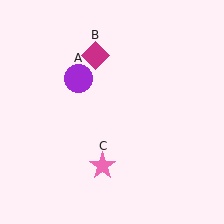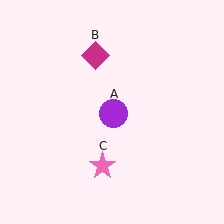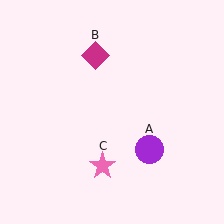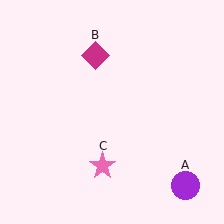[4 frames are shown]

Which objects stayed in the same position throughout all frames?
Magenta diamond (object B) and pink star (object C) remained stationary.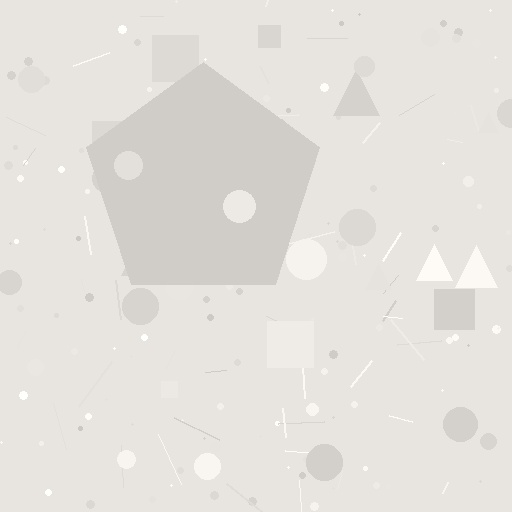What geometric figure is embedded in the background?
A pentagon is embedded in the background.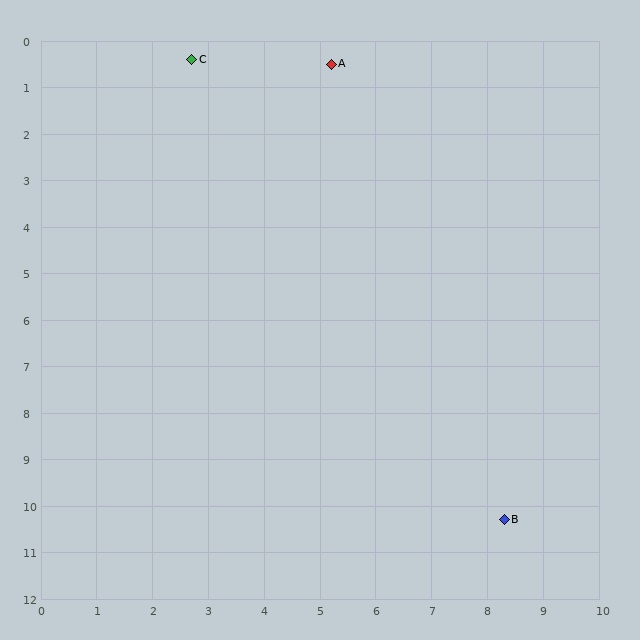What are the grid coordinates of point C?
Point C is at approximately (2.7, 0.4).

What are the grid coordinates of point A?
Point A is at approximately (5.2, 0.5).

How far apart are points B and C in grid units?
Points B and C are about 11.4 grid units apart.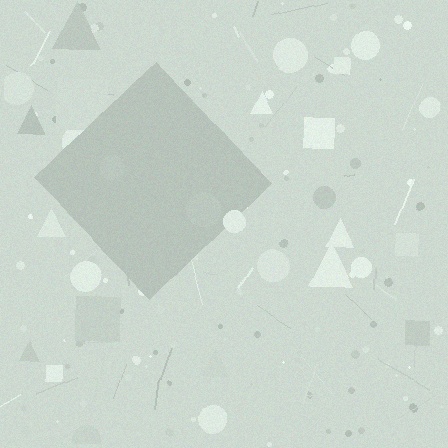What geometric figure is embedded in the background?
A diamond is embedded in the background.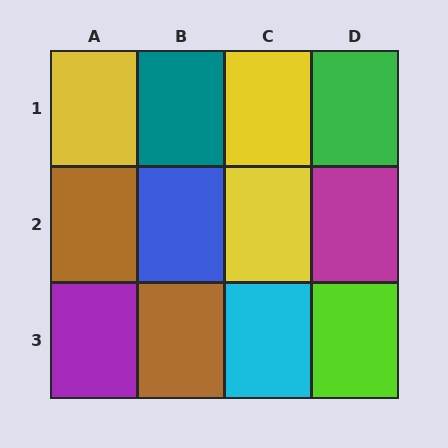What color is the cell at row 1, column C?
Yellow.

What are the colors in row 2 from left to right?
Brown, blue, yellow, magenta.